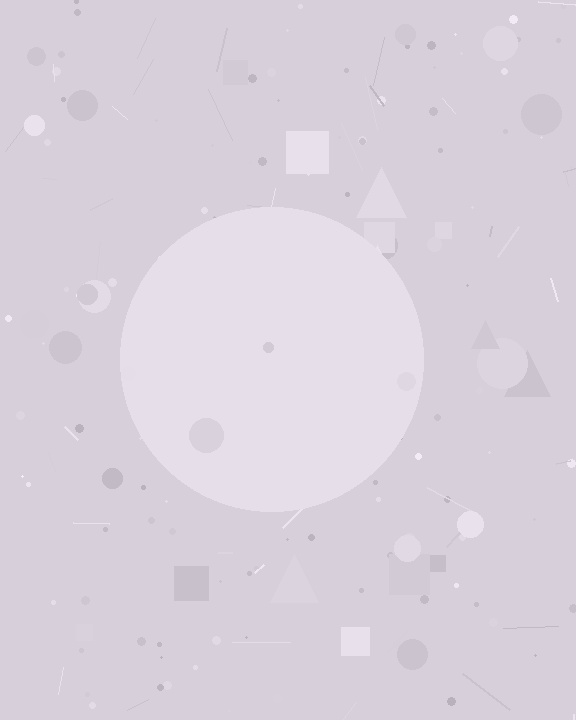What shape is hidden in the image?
A circle is hidden in the image.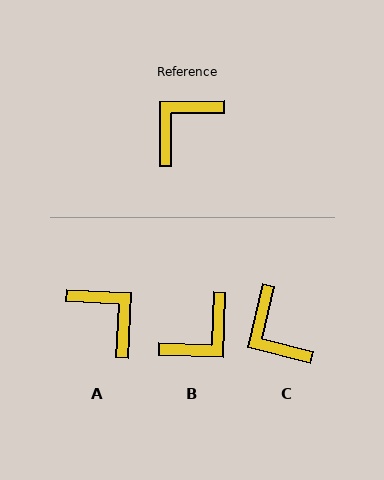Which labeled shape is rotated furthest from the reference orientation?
B, about 178 degrees away.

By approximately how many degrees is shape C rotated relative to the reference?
Approximately 76 degrees counter-clockwise.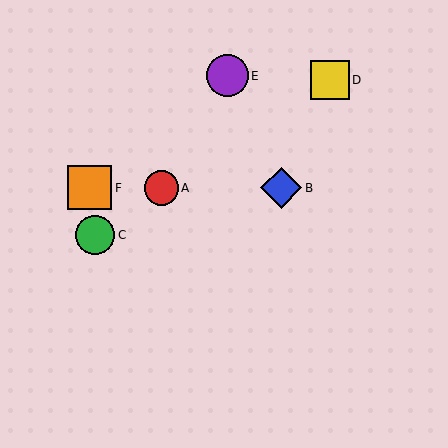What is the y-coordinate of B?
Object B is at y≈188.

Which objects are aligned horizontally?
Objects A, B, F are aligned horizontally.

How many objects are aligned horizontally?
3 objects (A, B, F) are aligned horizontally.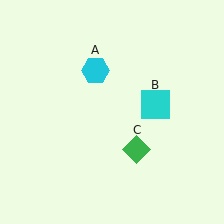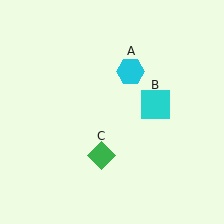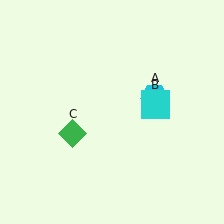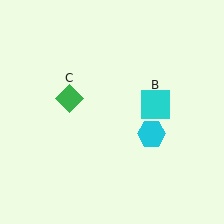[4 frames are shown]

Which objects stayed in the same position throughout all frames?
Cyan square (object B) remained stationary.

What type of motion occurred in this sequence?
The cyan hexagon (object A), green diamond (object C) rotated clockwise around the center of the scene.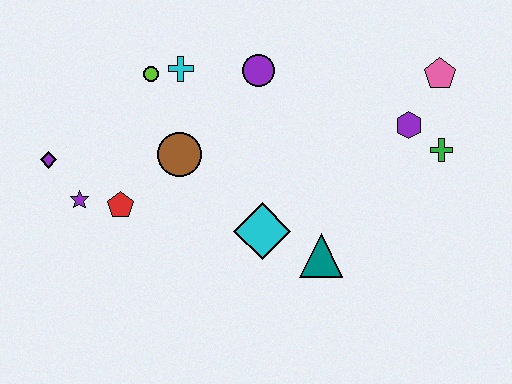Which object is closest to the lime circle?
The cyan cross is closest to the lime circle.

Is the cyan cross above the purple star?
Yes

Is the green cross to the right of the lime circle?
Yes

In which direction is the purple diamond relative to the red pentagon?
The purple diamond is to the left of the red pentagon.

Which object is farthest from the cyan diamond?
The pink pentagon is farthest from the cyan diamond.